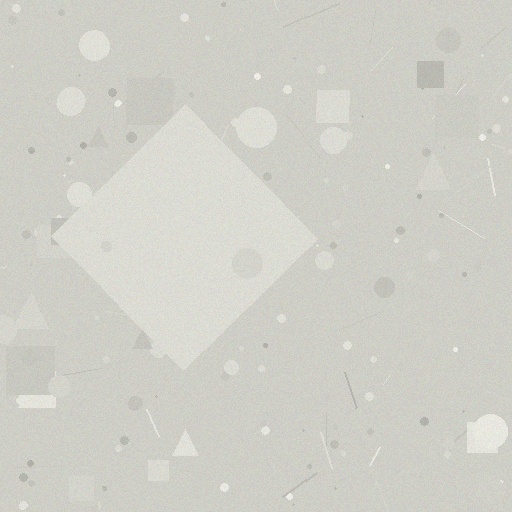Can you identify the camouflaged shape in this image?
The camouflaged shape is a diamond.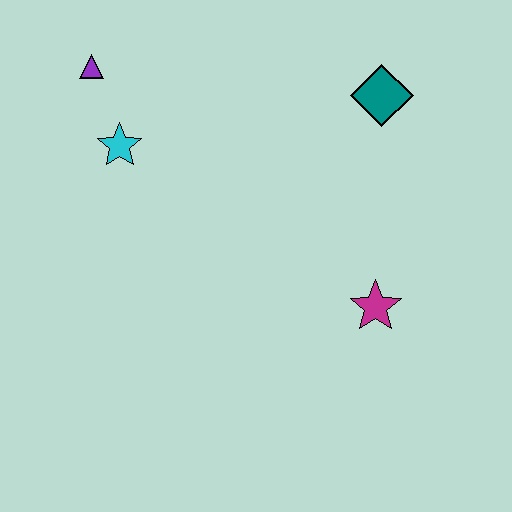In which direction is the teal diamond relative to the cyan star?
The teal diamond is to the right of the cyan star.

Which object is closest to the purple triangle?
The cyan star is closest to the purple triangle.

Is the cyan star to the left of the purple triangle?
No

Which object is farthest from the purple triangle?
The magenta star is farthest from the purple triangle.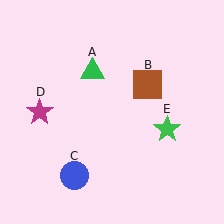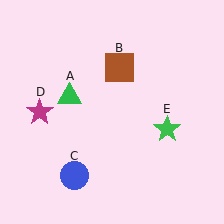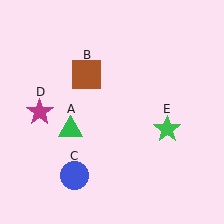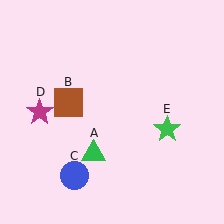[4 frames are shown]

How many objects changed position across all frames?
2 objects changed position: green triangle (object A), brown square (object B).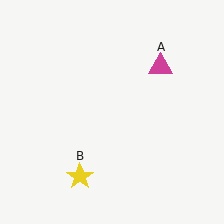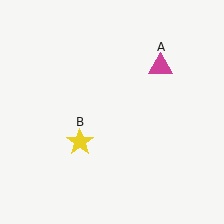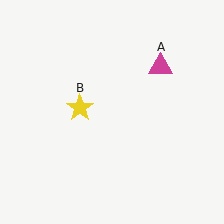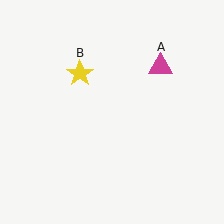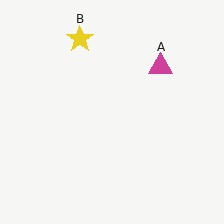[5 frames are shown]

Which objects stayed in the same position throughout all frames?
Magenta triangle (object A) remained stationary.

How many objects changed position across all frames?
1 object changed position: yellow star (object B).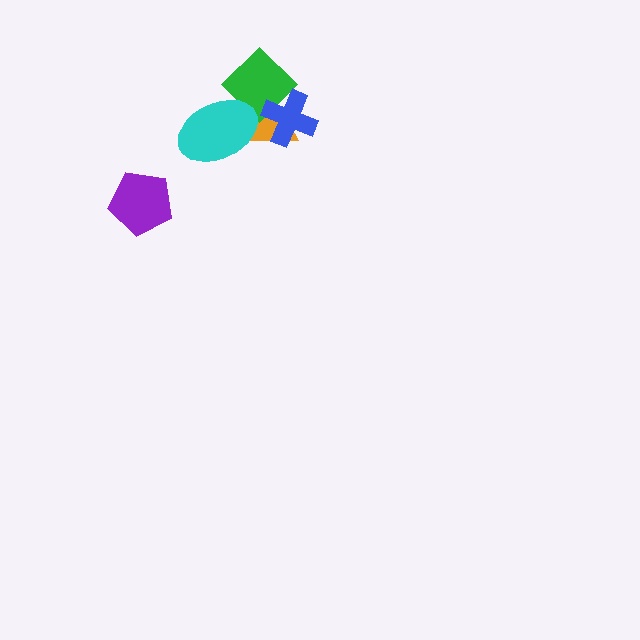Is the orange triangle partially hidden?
Yes, it is partially covered by another shape.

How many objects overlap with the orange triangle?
3 objects overlap with the orange triangle.